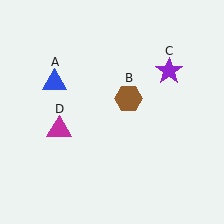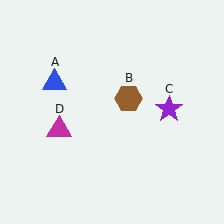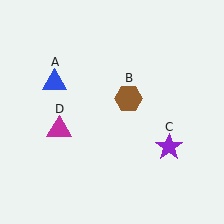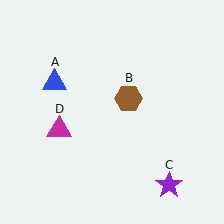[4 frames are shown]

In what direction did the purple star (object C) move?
The purple star (object C) moved down.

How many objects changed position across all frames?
1 object changed position: purple star (object C).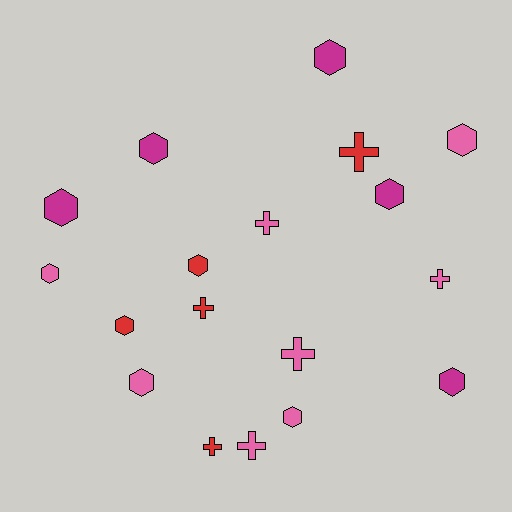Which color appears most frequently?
Pink, with 8 objects.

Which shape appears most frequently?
Hexagon, with 11 objects.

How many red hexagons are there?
There are 2 red hexagons.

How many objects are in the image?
There are 18 objects.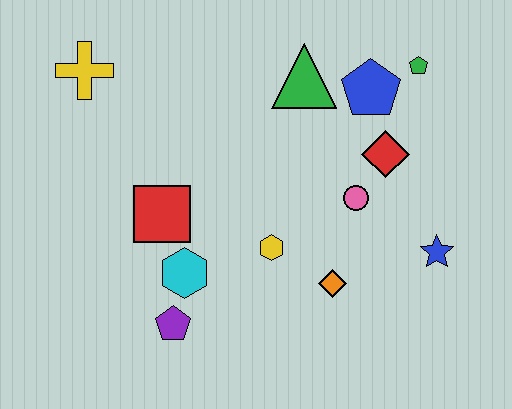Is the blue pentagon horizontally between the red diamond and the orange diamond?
Yes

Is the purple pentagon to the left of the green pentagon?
Yes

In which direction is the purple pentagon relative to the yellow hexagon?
The purple pentagon is to the left of the yellow hexagon.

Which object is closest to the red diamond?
The pink circle is closest to the red diamond.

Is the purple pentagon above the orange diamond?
No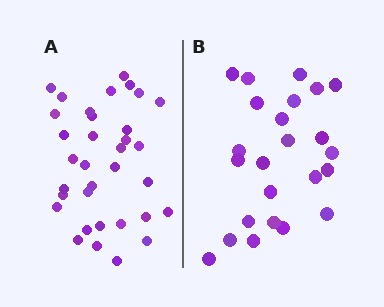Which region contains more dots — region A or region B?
Region A (the left region) has more dots.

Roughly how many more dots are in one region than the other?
Region A has roughly 10 or so more dots than region B.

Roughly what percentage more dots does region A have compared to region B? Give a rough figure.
About 40% more.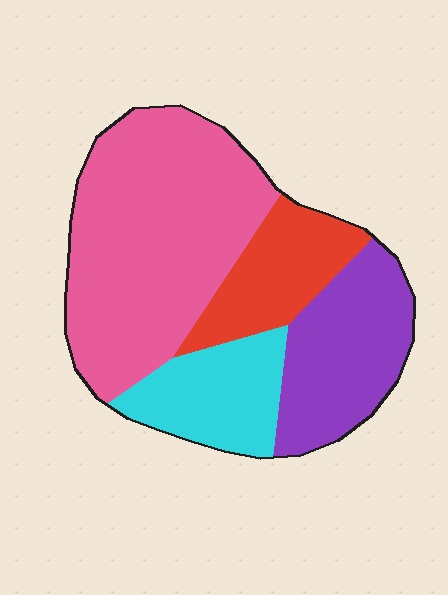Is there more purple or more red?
Purple.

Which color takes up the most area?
Pink, at roughly 45%.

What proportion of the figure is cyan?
Cyan takes up about one sixth (1/6) of the figure.